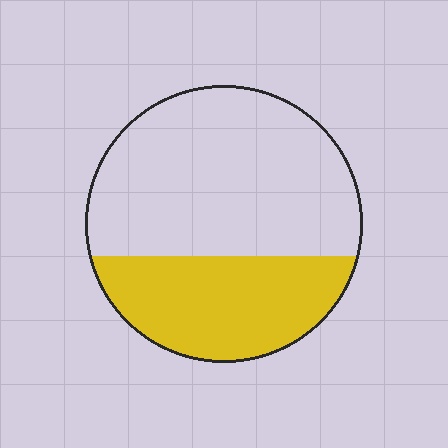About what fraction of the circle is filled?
About three eighths (3/8).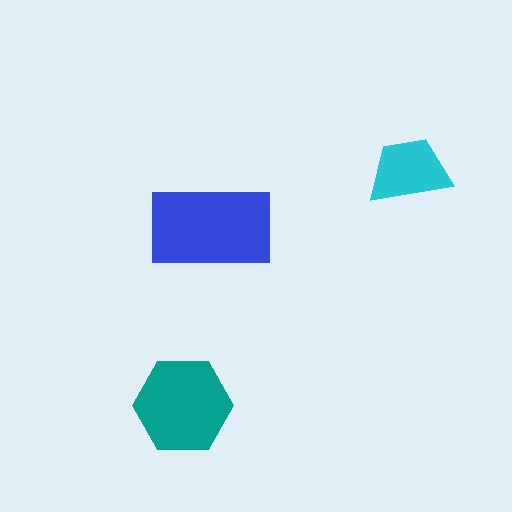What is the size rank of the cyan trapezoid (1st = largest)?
3rd.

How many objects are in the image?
There are 3 objects in the image.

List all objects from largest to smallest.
The blue rectangle, the teal hexagon, the cyan trapezoid.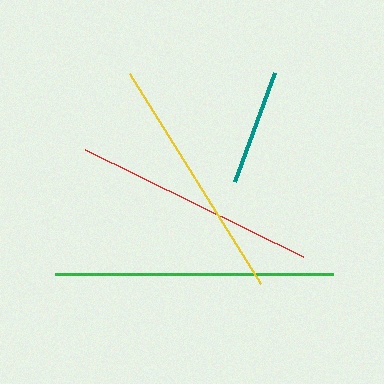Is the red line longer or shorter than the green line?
The green line is longer than the red line.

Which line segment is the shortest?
The teal line is the shortest at approximately 117 pixels.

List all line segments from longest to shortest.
From longest to shortest: green, yellow, red, teal.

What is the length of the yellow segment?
The yellow segment is approximately 248 pixels long.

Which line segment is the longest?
The green line is the longest at approximately 278 pixels.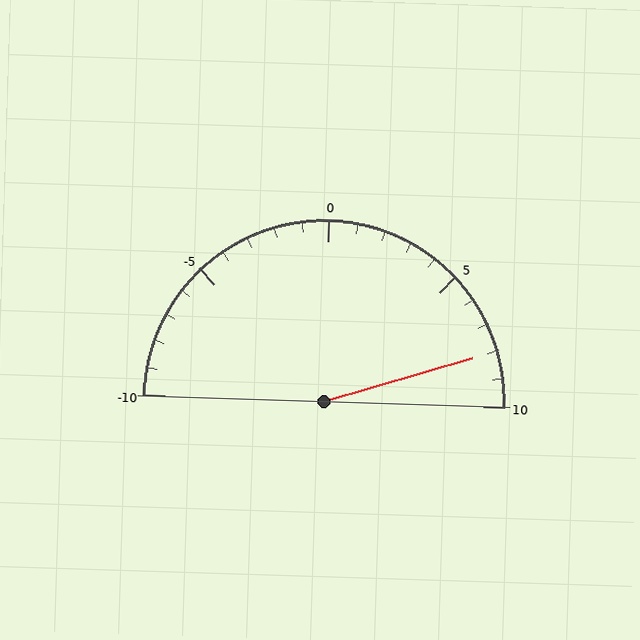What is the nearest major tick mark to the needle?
The nearest major tick mark is 10.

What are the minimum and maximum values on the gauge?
The gauge ranges from -10 to 10.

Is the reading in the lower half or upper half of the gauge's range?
The reading is in the upper half of the range (-10 to 10).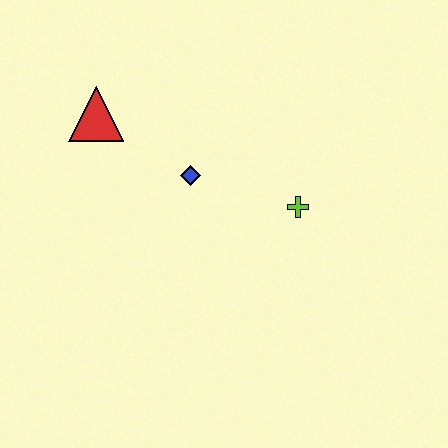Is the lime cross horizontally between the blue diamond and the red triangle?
No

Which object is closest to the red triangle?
The blue diamond is closest to the red triangle.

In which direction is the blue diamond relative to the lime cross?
The blue diamond is to the left of the lime cross.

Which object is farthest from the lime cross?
The red triangle is farthest from the lime cross.